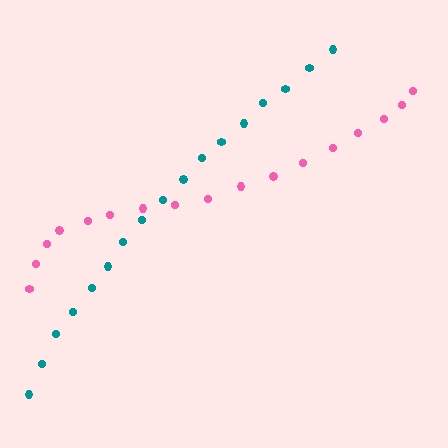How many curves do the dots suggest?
There are 2 distinct paths.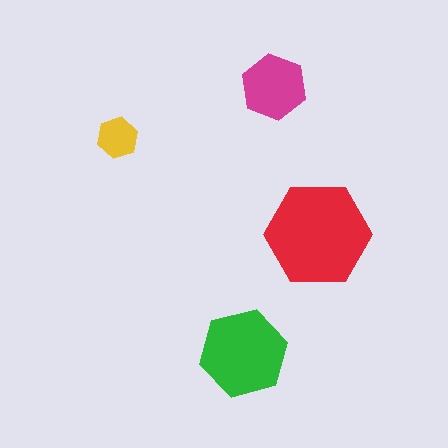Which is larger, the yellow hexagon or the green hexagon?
The green one.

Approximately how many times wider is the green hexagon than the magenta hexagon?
About 1.5 times wider.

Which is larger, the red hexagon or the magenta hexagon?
The red one.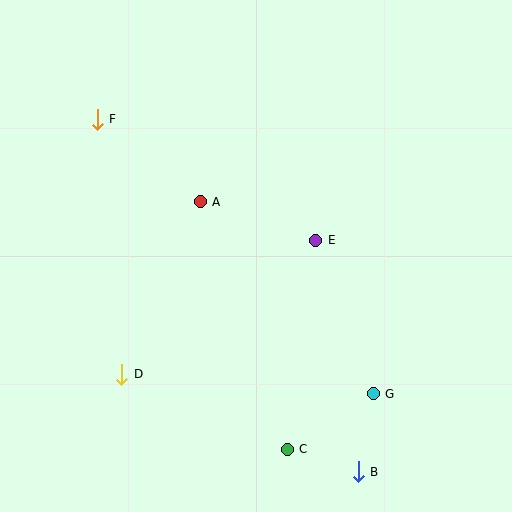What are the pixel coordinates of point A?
Point A is at (200, 202).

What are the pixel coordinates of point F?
Point F is at (97, 119).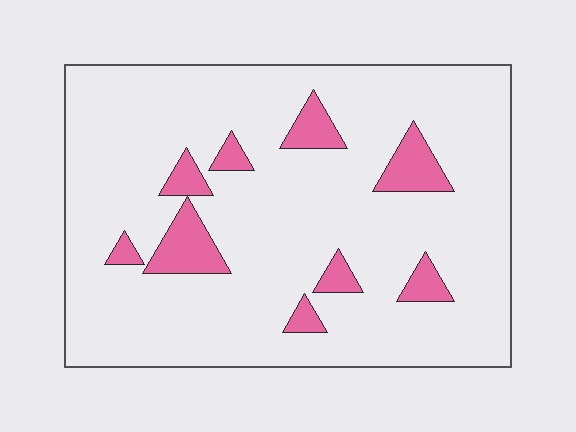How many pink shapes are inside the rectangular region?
9.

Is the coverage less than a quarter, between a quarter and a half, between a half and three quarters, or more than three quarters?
Less than a quarter.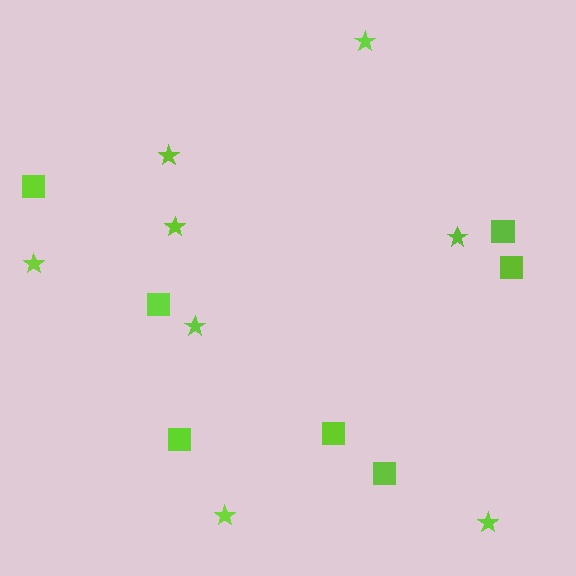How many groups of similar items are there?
There are 2 groups: one group of squares (7) and one group of stars (8).